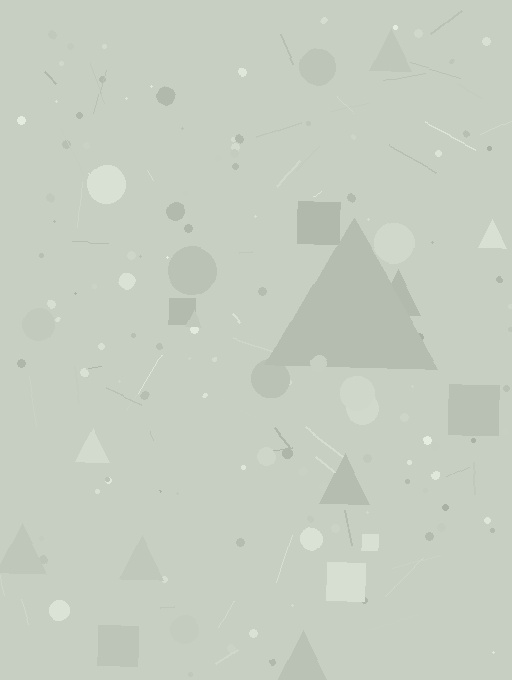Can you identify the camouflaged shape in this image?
The camouflaged shape is a triangle.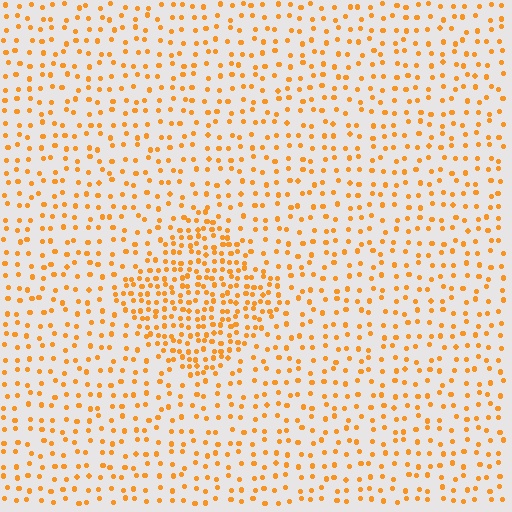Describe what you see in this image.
The image contains small orange elements arranged at two different densities. A diamond-shaped region is visible where the elements are more densely packed than the surrounding area.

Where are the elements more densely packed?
The elements are more densely packed inside the diamond boundary.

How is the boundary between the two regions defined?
The boundary is defined by a change in element density (approximately 2.1x ratio). All elements are the same color, size, and shape.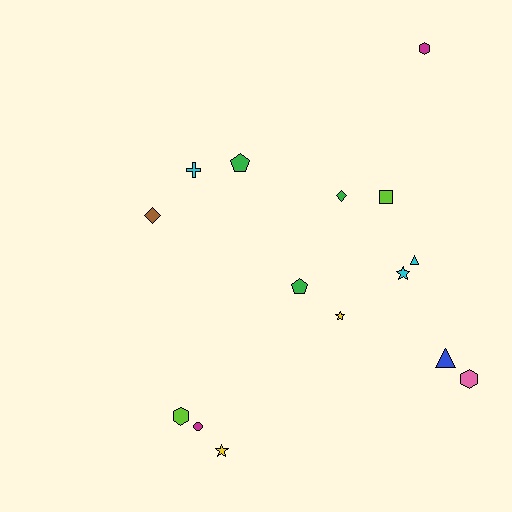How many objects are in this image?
There are 15 objects.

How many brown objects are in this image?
There is 1 brown object.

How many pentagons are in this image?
There are 2 pentagons.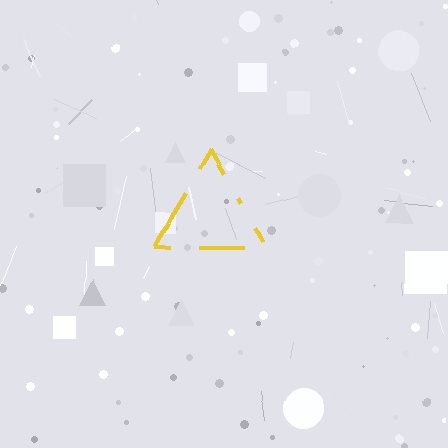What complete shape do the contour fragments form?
The contour fragments form a triangle.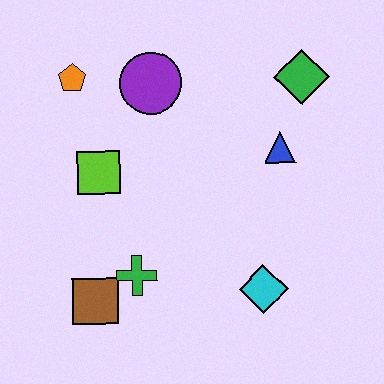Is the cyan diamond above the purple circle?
No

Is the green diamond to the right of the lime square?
Yes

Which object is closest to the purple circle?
The orange pentagon is closest to the purple circle.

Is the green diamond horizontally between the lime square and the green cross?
No